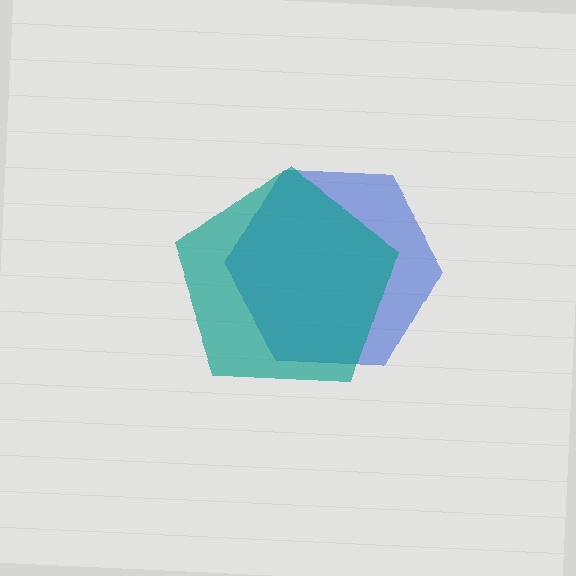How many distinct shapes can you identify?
There are 2 distinct shapes: a blue hexagon, a teal pentagon.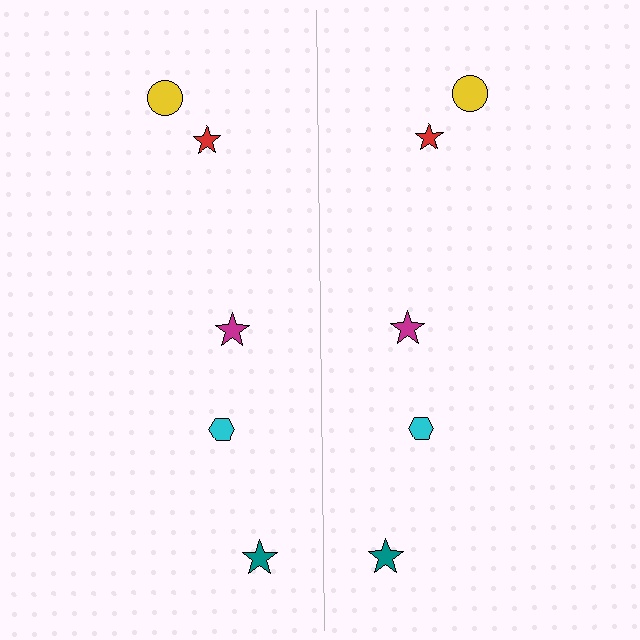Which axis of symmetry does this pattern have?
The pattern has a vertical axis of symmetry running through the center of the image.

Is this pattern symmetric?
Yes, this pattern has bilateral (reflection) symmetry.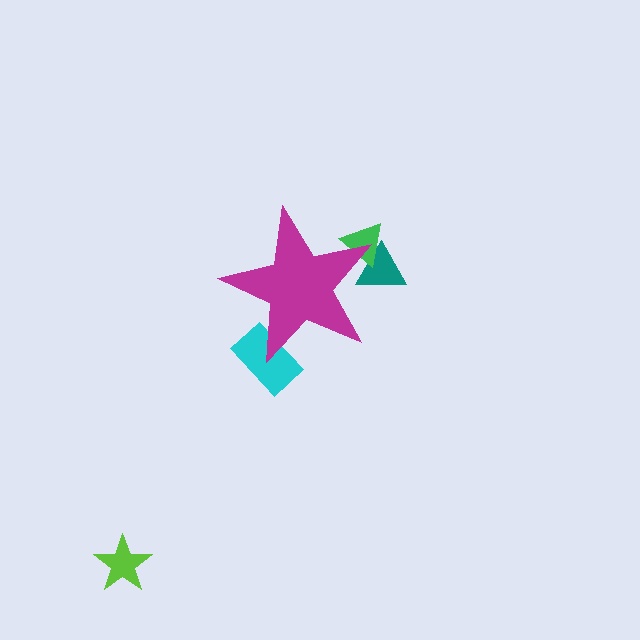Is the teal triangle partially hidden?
Yes, the teal triangle is partially hidden behind the magenta star.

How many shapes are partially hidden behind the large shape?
3 shapes are partially hidden.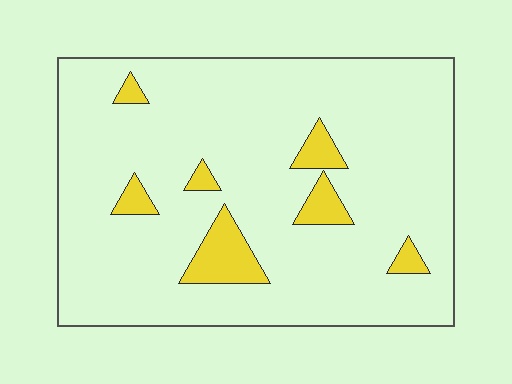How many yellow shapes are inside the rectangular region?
7.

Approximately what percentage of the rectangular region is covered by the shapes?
Approximately 10%.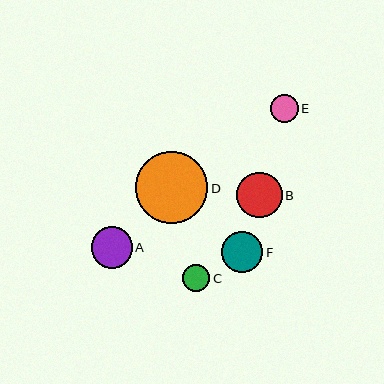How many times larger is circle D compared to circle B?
Circle D is approximately 1.6 times the size of circle B.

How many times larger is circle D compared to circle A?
Circle D is approximately 1.8 times the size of circle A.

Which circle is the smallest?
Circle C is the smallest with a size of approximately 27 pixels.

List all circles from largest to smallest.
From largest to smallest: D, B, F, A, E, C.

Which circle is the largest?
Circle D is the largest with a size of approximately 72 pixels.